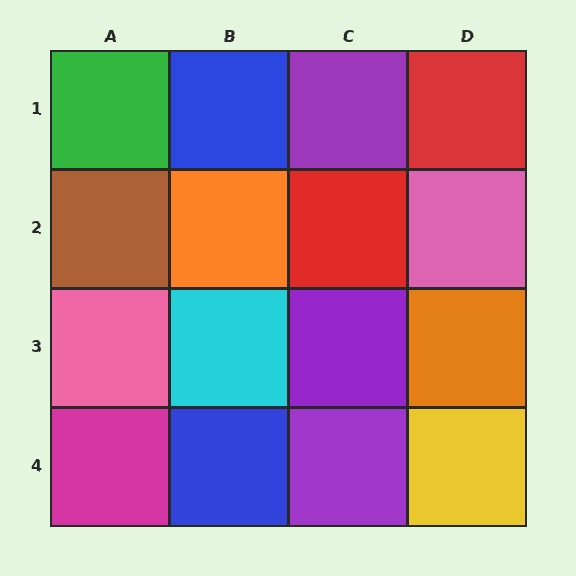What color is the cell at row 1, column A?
Green.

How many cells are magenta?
1 cell is magenta.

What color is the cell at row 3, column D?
Orange.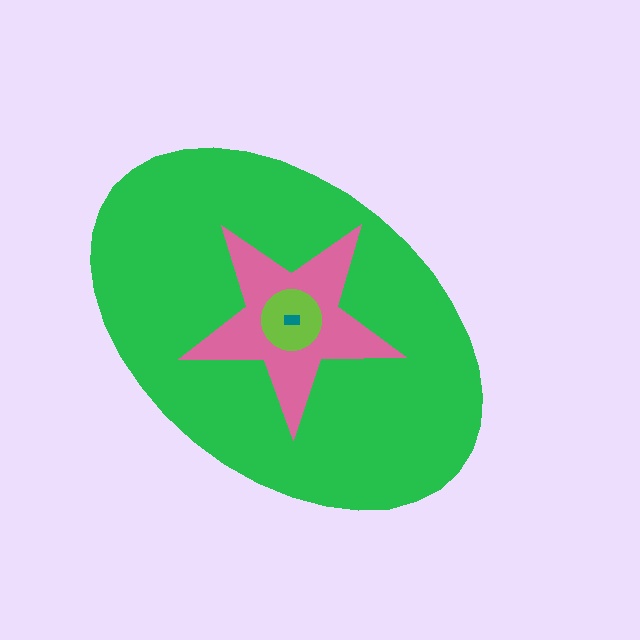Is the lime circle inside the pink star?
Yes.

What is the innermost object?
The teal rectangle.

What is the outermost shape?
The green ellipse.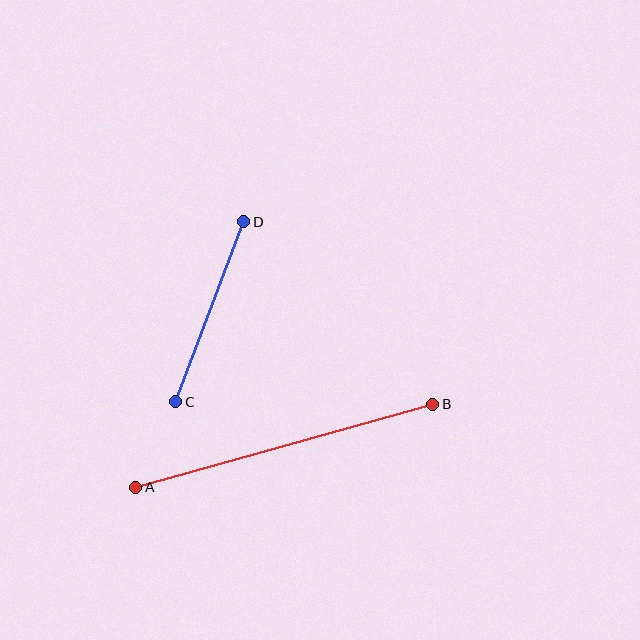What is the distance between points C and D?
The distance is approximately 192 pixels.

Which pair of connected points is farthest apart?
Points A and B are farthest apart.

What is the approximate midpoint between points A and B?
The midpoint is at approximately (284, 446) pixels.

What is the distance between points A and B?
The distance is approximately 308 pixels.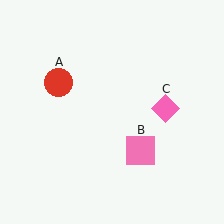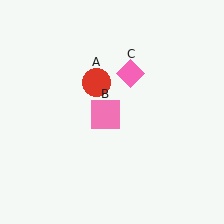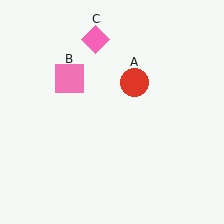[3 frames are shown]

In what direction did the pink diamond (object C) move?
The pink diamond (object C) moved up and to the left.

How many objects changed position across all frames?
3 objects changed position: red circle (object A), pink square (object B), pink diamond (object C).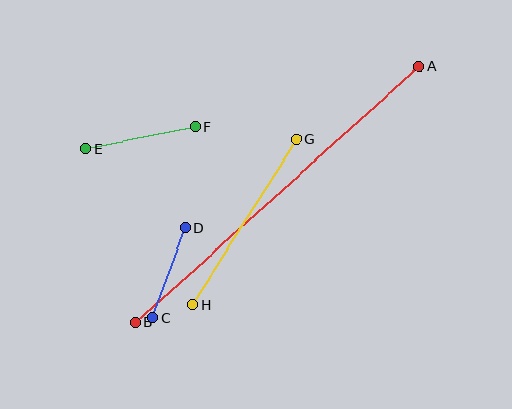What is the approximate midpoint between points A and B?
The midpoint is at approximately (277, 194) pixels.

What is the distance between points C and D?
The distance is approximately 96 pixels.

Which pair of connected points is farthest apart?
Points A and B are farthest apart.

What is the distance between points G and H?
The distance is approximately 195 pixels.